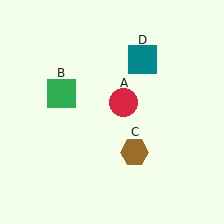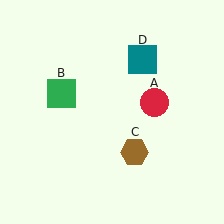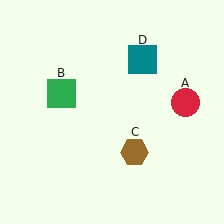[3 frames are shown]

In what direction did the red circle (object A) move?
The red circle (object A) moved right.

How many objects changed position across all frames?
1 object changed position: red circle (object A).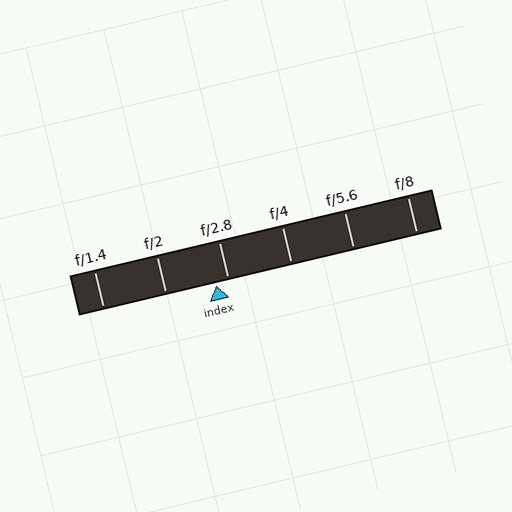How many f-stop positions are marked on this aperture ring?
There are 6 f-stop positions marked.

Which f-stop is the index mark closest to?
The index mark is closest to f/2.8.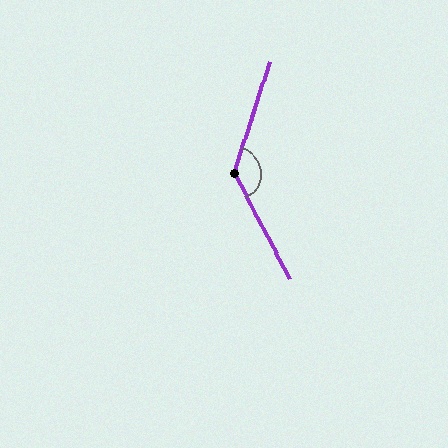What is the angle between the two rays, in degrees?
Approximately 135 degrees.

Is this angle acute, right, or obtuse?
It is obtuse.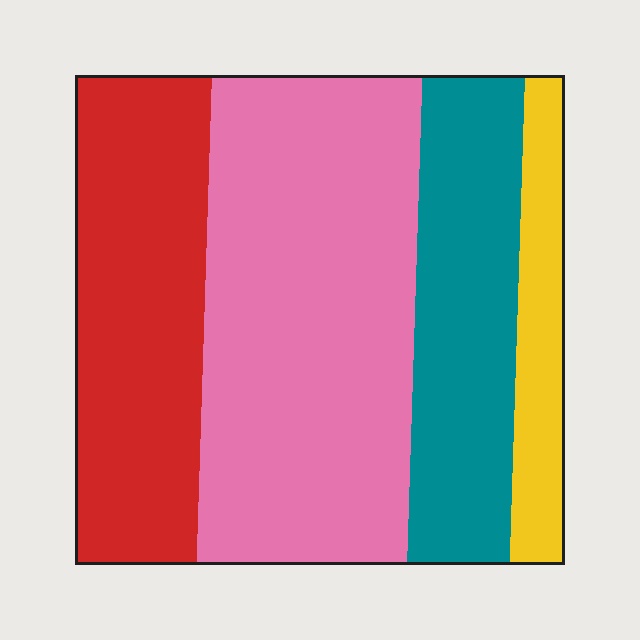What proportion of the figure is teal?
Teal takes up about one fifth (1/5) of the figure.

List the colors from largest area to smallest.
From largest to smallest: pink, red, teal, yellow.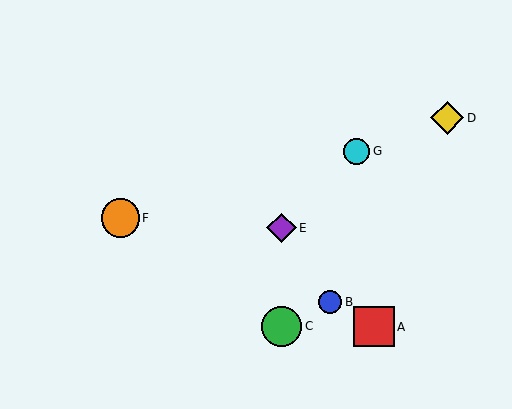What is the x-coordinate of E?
Object E is at x≈282.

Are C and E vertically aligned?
Yes, both are at x≈282.